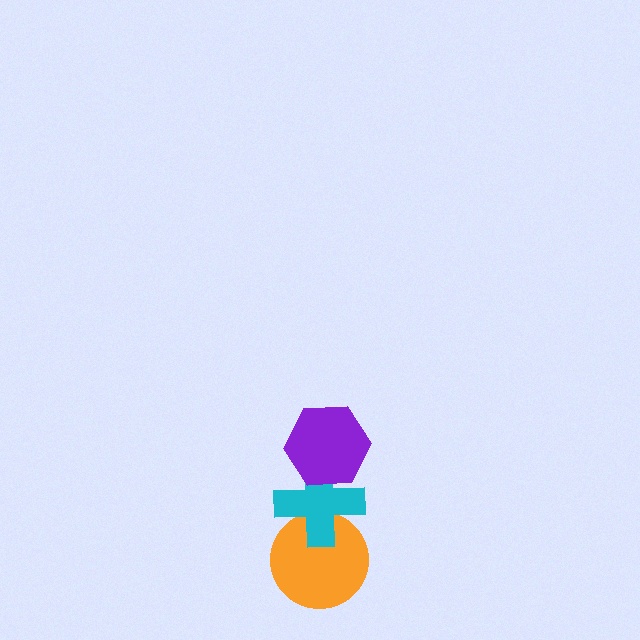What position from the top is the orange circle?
The orange circle is 3rd from the top.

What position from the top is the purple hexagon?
The purple hexagon is 1st from the top.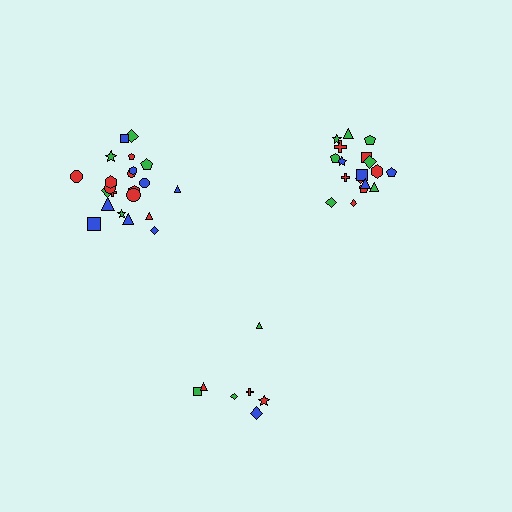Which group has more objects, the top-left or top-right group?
The top-left group.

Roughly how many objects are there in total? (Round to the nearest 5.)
Roughly 45 objects in total.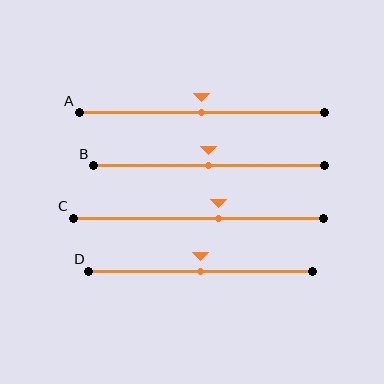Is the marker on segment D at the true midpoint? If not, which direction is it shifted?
Yes, the marker on segment D is at the true midpoint.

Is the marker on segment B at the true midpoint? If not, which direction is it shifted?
Yes, the marker on segment B is at the true midpoint.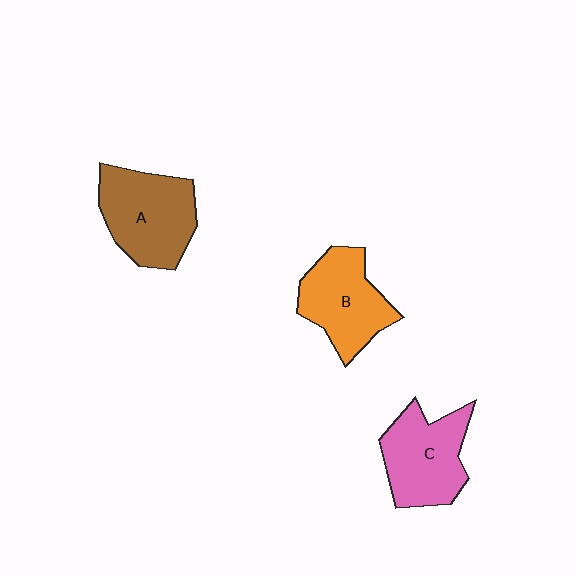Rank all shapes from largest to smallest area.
From largest to smallest: A (brown), C (pink), B (orange).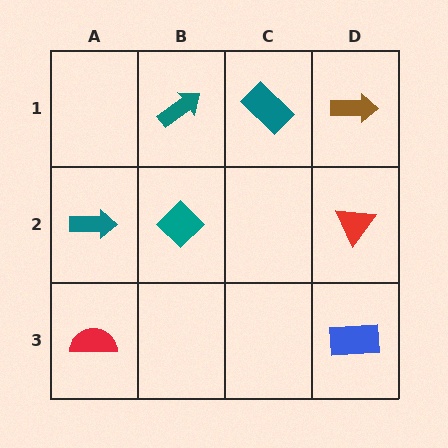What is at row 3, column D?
A blue rectangle.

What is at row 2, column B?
A teal diamond.